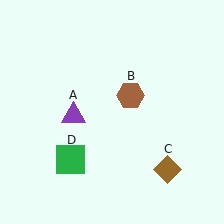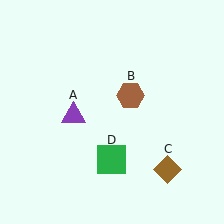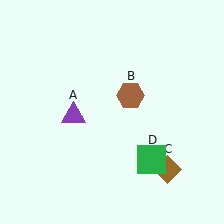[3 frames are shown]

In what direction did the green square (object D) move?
The green square (object D) moved right.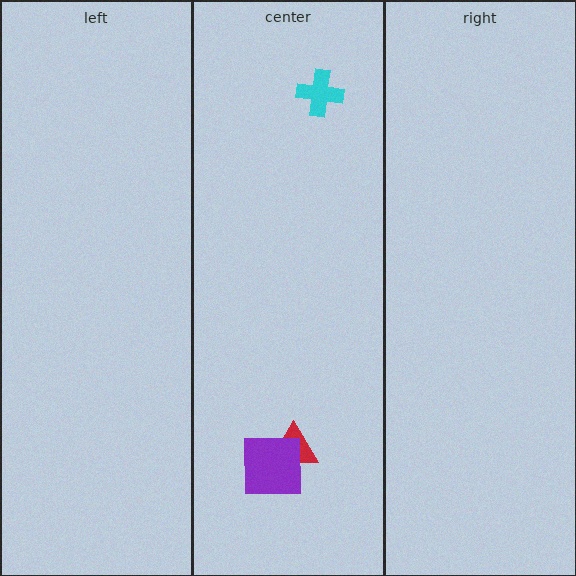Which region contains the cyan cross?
The center region.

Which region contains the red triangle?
The center region.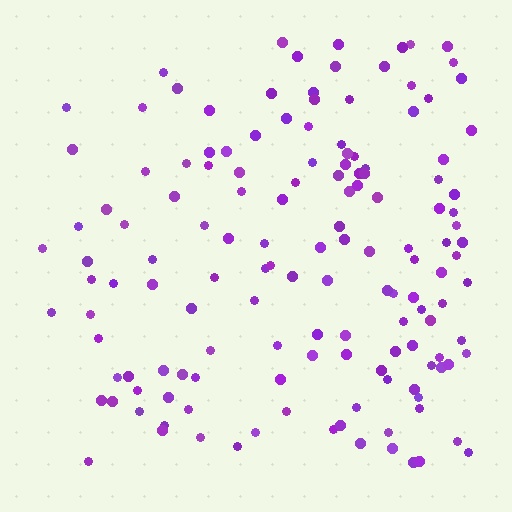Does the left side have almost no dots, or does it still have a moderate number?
Still a moderate number, just noticeably fewer than the right.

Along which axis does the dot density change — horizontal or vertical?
Horizontal.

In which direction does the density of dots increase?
From left to right, with the right side densest.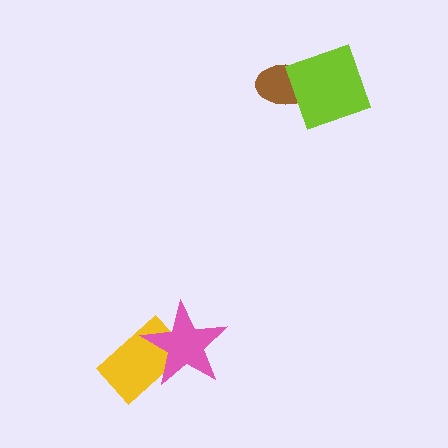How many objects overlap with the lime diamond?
1 object overlaps with the lime diamond.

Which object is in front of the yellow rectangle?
The pink star is in front of the yellow rectangle.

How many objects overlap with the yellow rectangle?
1 object overlaps with the yellow rectangle.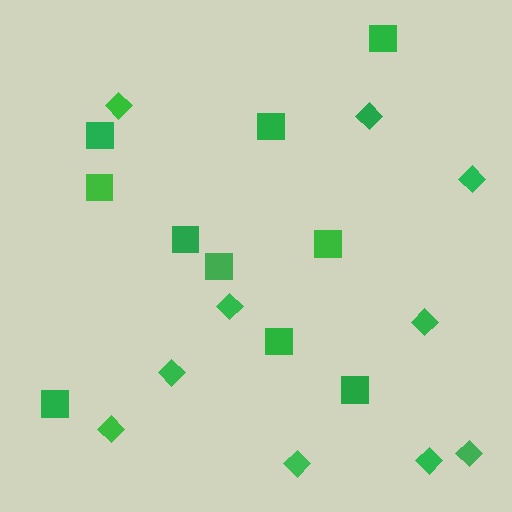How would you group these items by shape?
There are 2 groups: one group of diamonds (10) and one group of squares (10).